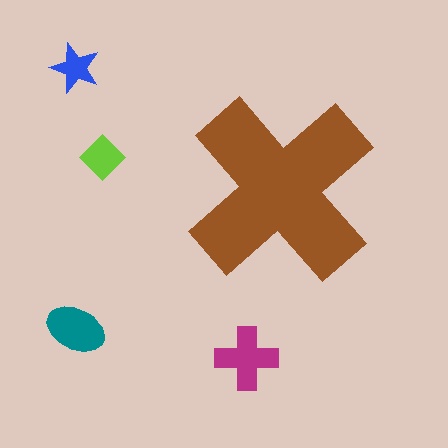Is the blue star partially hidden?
No, the blue star is fully visible.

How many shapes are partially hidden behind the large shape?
0 shapes are partially hidden.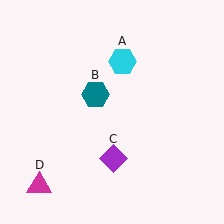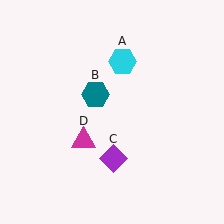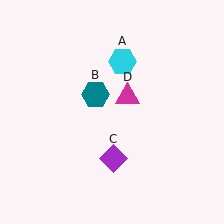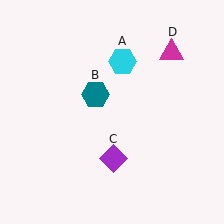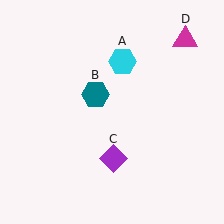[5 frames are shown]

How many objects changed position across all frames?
1 object changed position: magenta triangle (object D).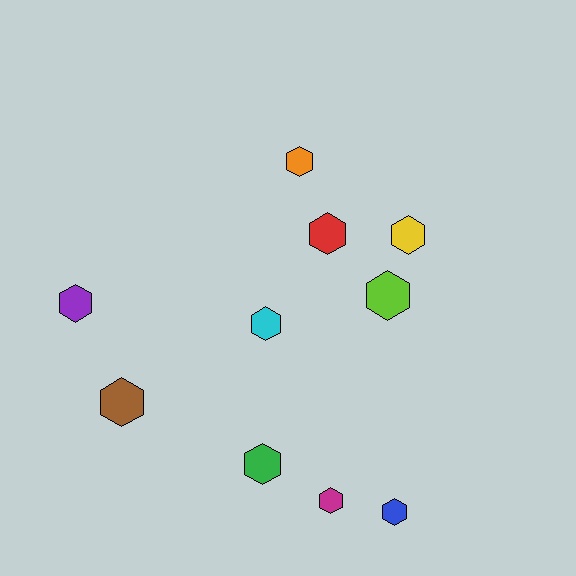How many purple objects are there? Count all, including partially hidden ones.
There is 1 purple object.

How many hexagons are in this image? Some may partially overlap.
There are 10 hexagons.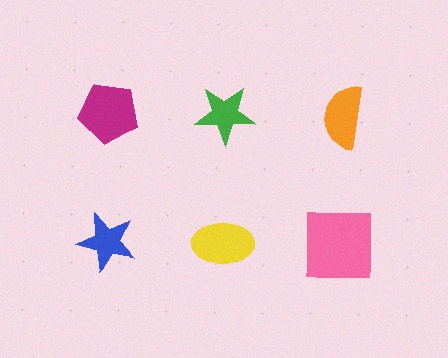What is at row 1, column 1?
A magenta pentagon.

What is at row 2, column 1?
A blue star.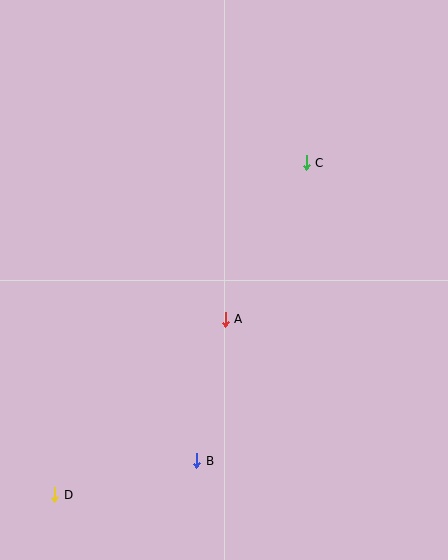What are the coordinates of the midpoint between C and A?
The midpoint between C and A is at (266, 241).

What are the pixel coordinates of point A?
Point A is at (225, 319).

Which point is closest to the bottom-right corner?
Point B is closest to the bottom-right corner.